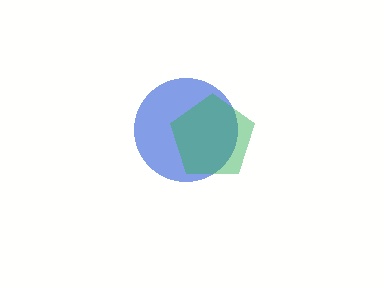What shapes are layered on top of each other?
The layered shapes are: a blue circle, a green pentagon.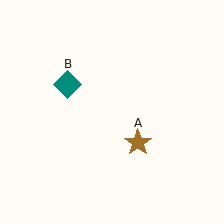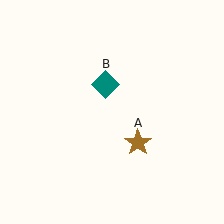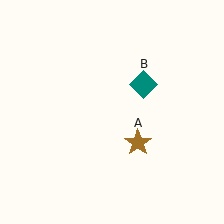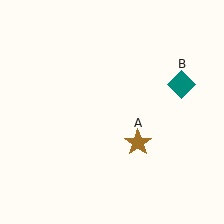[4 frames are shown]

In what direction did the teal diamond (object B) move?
The teal diamond (object B) moved right.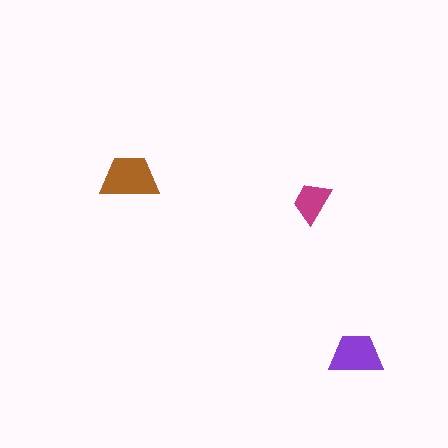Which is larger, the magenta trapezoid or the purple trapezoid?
The purple one.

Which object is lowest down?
The purple trapezoid is bottommost.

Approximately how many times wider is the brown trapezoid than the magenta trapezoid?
About 1.5 times wider.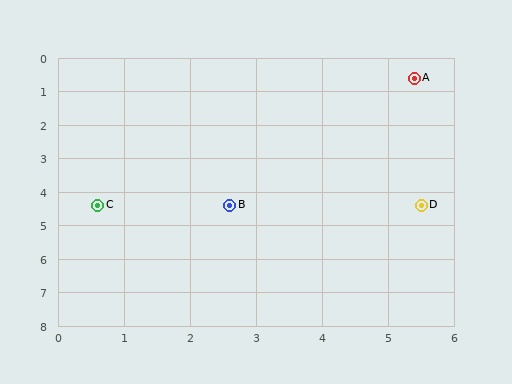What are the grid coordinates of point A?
Point A is at approximately (5.4, 0.6).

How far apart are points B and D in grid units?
Points B and D are about 2.9 grid units apart.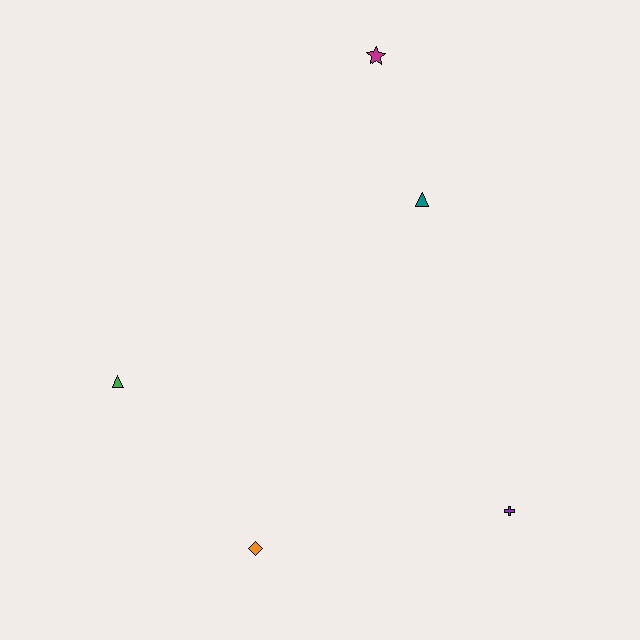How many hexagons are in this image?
There are no hexagons.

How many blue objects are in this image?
There are no blue objects.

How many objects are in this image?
There are 5 objects.